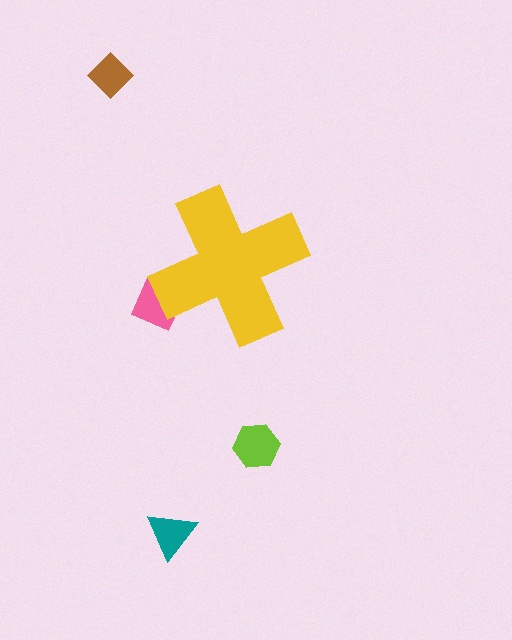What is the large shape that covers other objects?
A yellow cross.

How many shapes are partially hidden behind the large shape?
1 shape is partially hidden.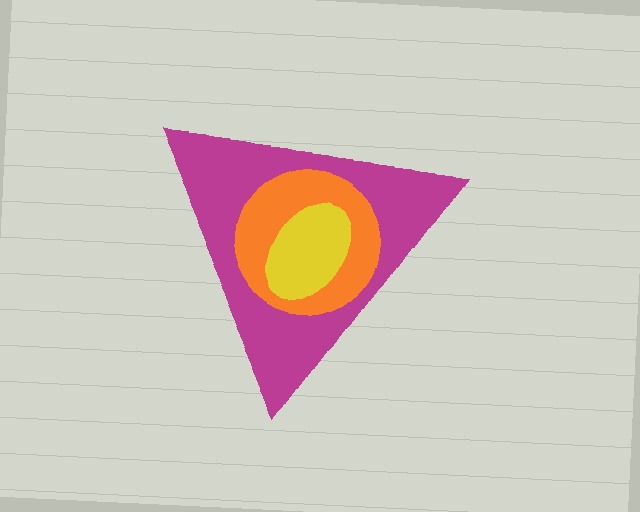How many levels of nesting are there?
3.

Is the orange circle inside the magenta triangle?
Yes.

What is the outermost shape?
The magenta triangle.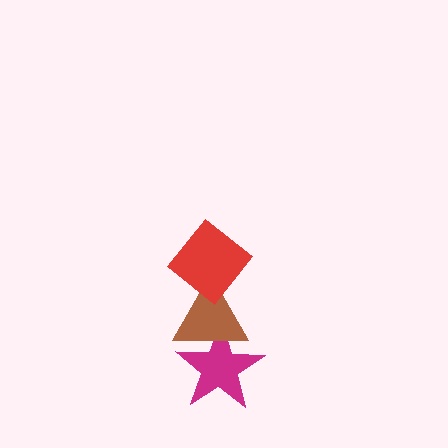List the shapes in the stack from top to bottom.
From top to bottom: the red diamond, the brown triangle, the magenta star.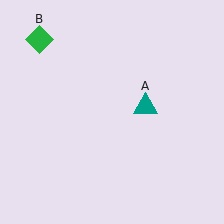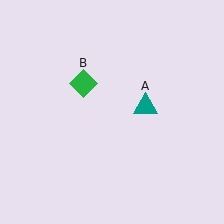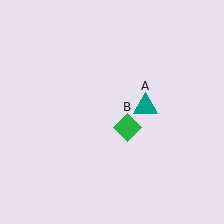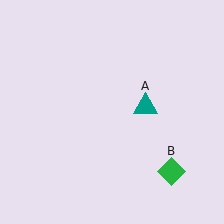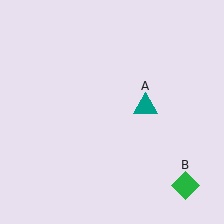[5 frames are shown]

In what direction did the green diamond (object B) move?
The green diamond (object B) moved down and to the right.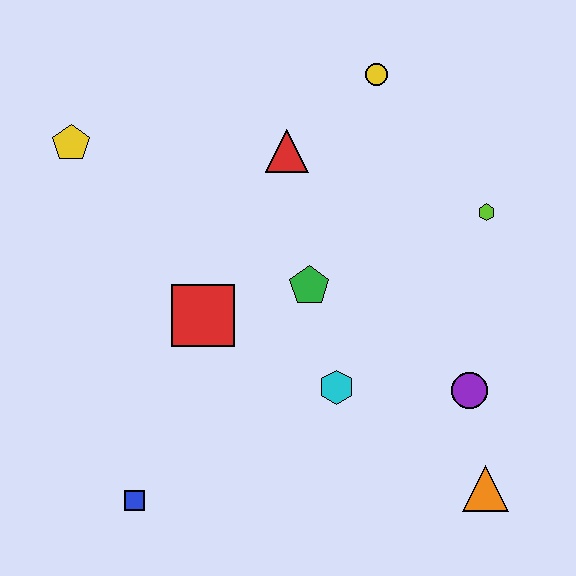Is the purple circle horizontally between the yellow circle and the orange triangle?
Yes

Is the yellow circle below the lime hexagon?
No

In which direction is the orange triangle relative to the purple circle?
The orange triangle is below the purple circle.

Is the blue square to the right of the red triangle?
No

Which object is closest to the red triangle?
The yellow circle is closest to the red triangle.